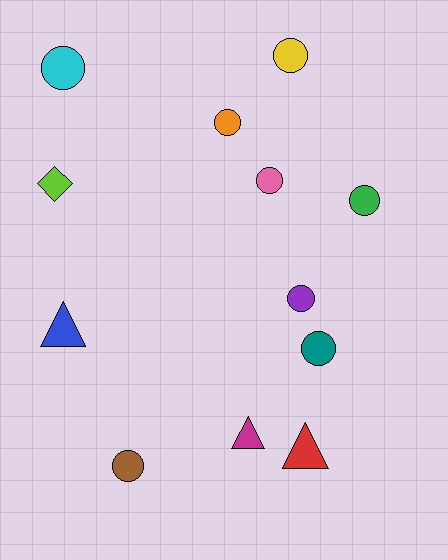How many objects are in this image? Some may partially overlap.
There are 12 objects.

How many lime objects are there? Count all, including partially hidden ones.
There is 1 lime object.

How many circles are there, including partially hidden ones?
There are 8 circles.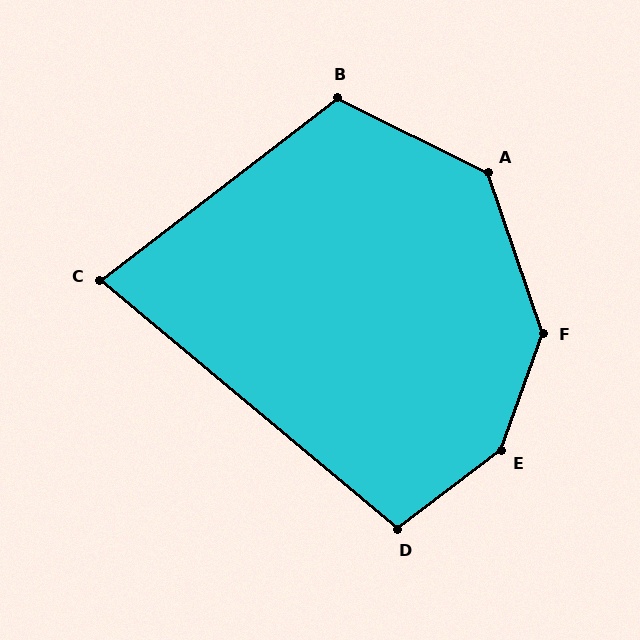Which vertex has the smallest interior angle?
C, at approximately 78 degrees.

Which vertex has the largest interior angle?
E, at approximately 147 degrees.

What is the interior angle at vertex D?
Approximately 103 degrees (obtuse).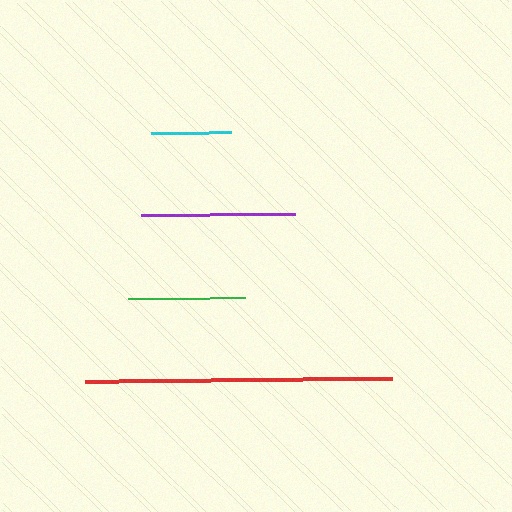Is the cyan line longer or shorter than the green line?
The green line is longer than the cyan line.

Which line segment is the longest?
The red line is the longest at approximately 307 pixels.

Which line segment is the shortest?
The cyan line is the shortest at approximately 80 pixels.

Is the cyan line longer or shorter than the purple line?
The purple line is longer than the cyan line.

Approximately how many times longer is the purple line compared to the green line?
The purple line is approximately 1.3 times the length of the green line.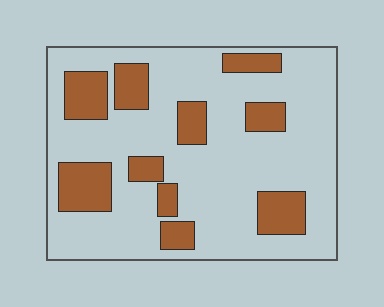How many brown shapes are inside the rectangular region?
10.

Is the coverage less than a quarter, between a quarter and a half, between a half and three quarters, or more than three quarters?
Less than a quarter.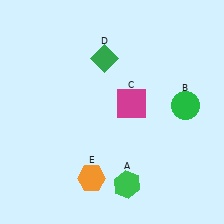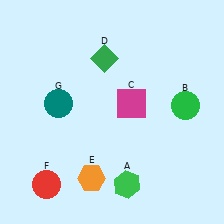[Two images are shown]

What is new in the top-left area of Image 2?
A teal circle (G) was added in the top-left area of Image 2.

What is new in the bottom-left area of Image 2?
A red circle (F) was added in the bottom-left area of Image 2.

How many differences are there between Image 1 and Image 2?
There are 2 differences between the two images.